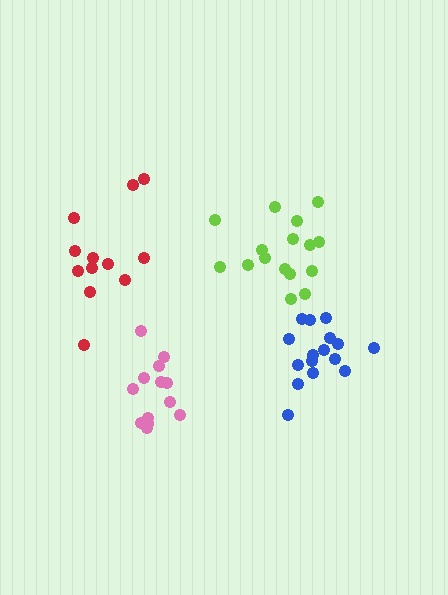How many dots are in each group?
Group 1: 16 dots, Group 2: 16 dots, Group 3: 12 dots, Group 4: 13 dots (57 total).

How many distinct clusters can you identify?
There are 4 distinct clusters.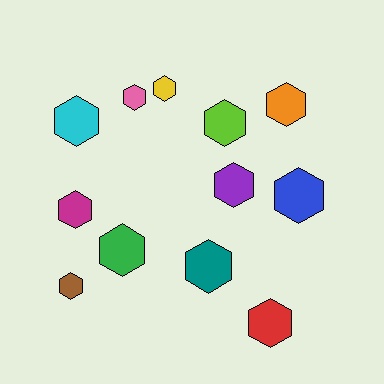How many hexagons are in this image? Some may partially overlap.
There are 12 hexagons.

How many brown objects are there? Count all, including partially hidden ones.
There is 1 brown object.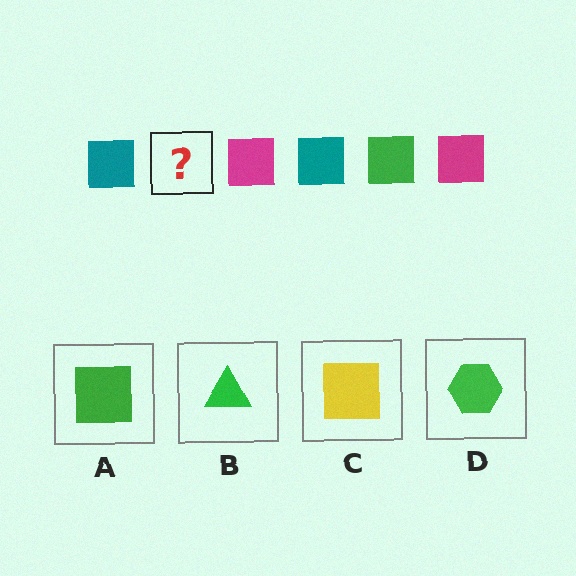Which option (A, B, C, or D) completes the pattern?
A.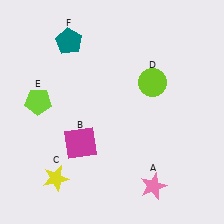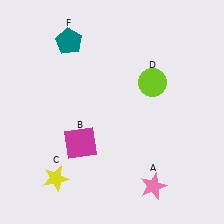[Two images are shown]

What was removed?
The lime pentagon (E) was removed in Image 2.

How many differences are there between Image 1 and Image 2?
There is 1 difference between the two images.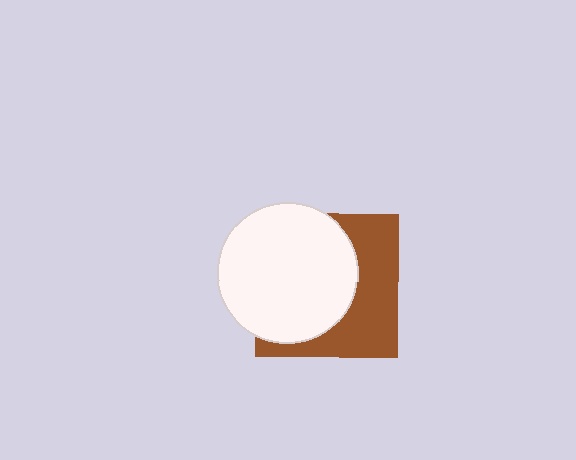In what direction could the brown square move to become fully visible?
The brown square could move right. That would shift it out from behind the white circle entirely.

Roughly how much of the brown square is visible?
A small part of it is visible (roughly 43%).